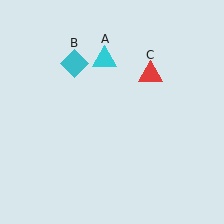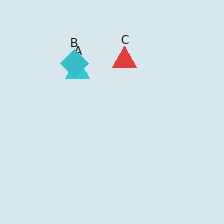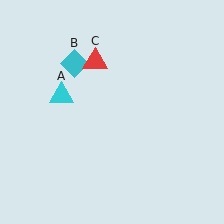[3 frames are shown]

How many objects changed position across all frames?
2 objects changed position: cyan triangle (object A), red triangle (object C).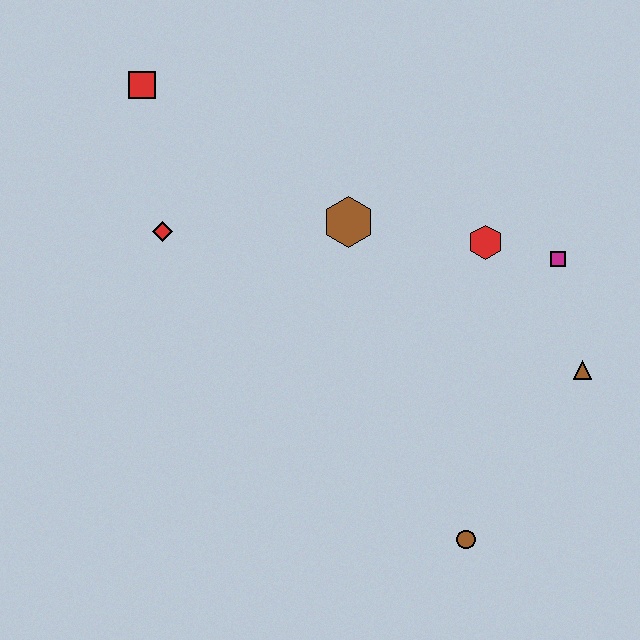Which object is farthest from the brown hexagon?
The brown circle is farthest from the brown hexagon.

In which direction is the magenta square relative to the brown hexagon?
The magenta square is to the right of the brown hexagon.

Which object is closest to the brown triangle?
The magenta square is closest to the brown triangle.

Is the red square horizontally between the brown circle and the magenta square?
No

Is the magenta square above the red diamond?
No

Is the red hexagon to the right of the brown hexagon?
Yes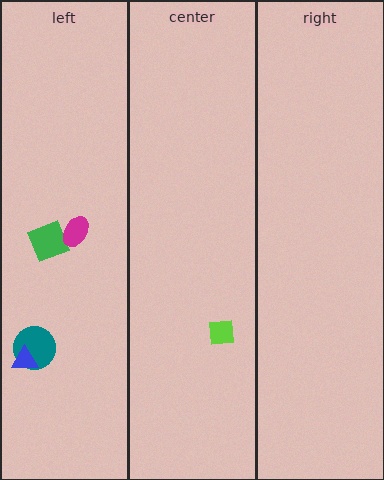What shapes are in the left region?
The teal circle, the green square, the magenta ellipse, the blue triangle.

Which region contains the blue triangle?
The left region.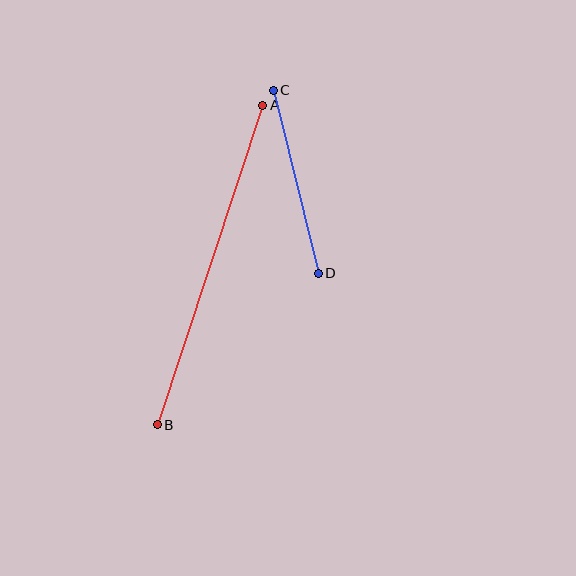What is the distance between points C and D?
The distance is approximately 189 pixels.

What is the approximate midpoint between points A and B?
The midpoint is at approximately (210, 265) pixels.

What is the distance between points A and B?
The distance is approximately 336 pixels.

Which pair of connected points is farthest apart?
Points A and B are farthest apart.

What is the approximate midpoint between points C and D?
The midpoint is at approximately (296, 182) pixels.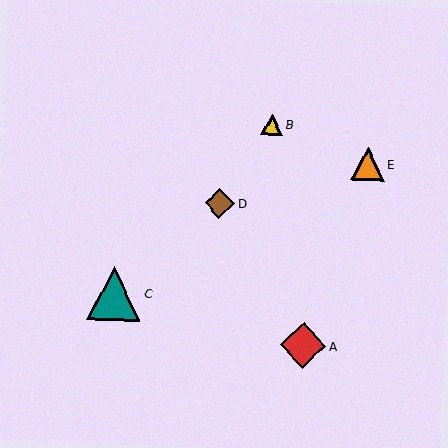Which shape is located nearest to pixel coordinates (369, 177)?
The orange triangle (labeled E) at (368, 164) is nearest to that location.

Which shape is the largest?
The teal triangle (labeled C) is the largest.